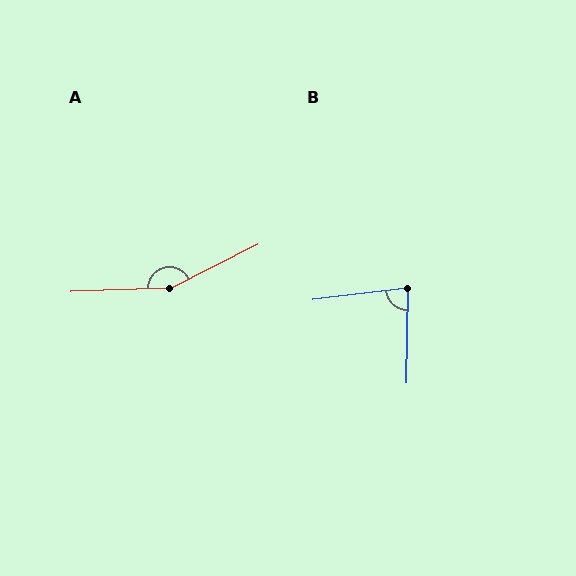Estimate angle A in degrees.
Approximately 155 degrees.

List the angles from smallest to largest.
B (82°), A (155°).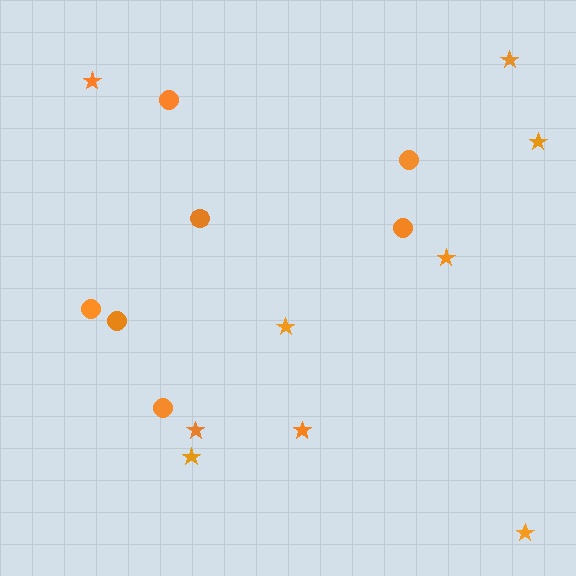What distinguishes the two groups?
There are 2 groups: one group of circles (7) and one group of stars (9).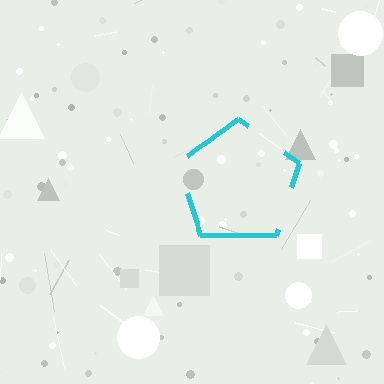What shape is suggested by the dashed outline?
The dashed outline suggests a pentagon.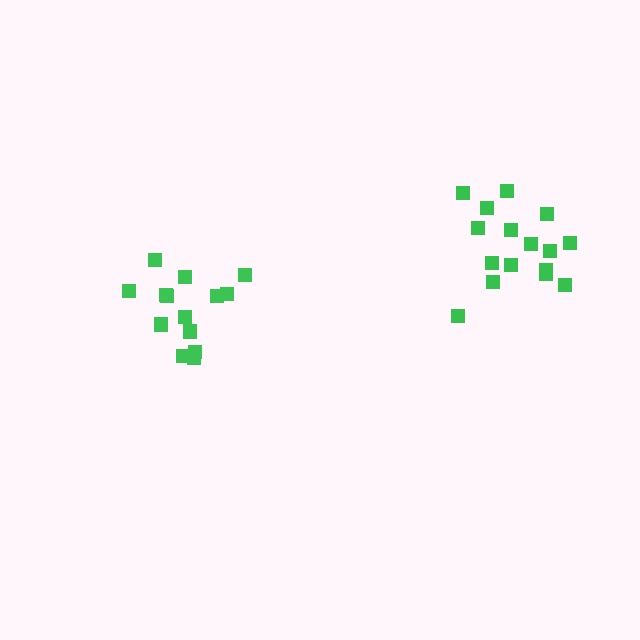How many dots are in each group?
Group 1: 16 dots, Group 2: 16 dots (32 total).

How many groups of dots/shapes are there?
There are 2 groups.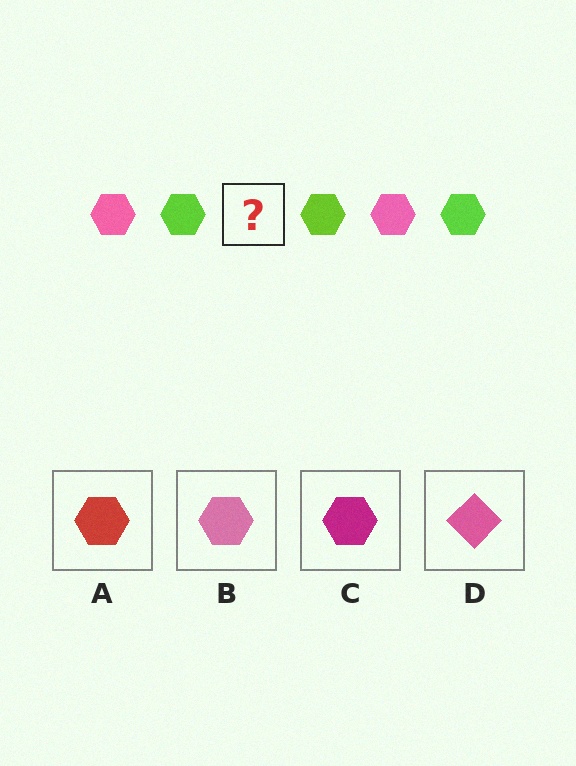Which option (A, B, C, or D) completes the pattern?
B.